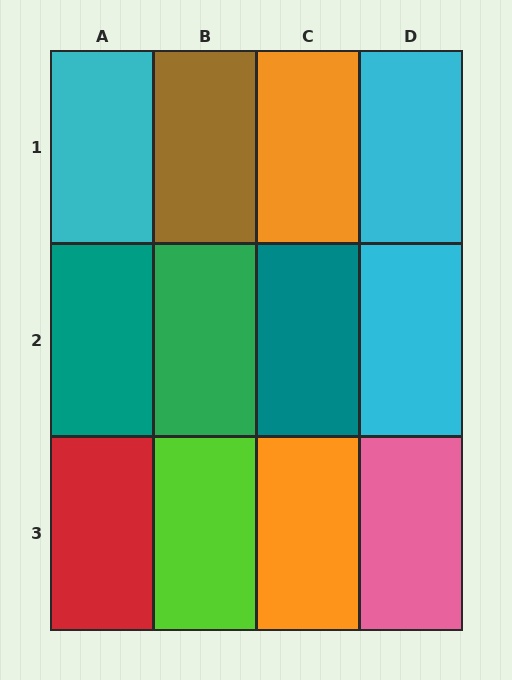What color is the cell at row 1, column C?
Orange.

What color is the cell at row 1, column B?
Brown.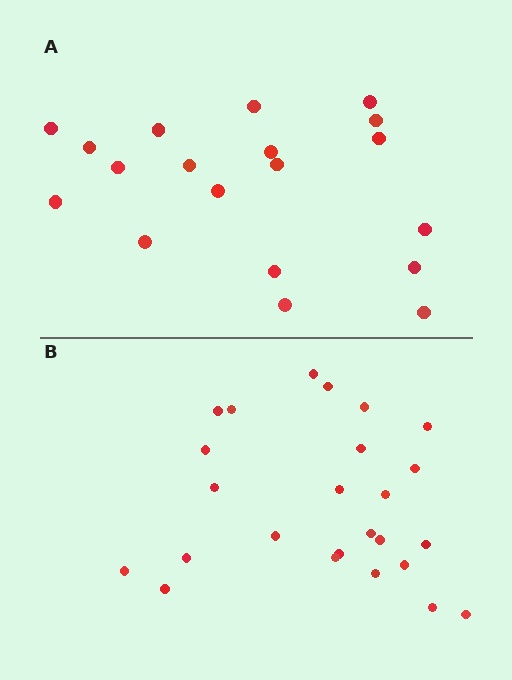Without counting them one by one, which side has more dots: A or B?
Region B (the bottom region) has more dots.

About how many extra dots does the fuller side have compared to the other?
Region B has about 6 more dots than region A.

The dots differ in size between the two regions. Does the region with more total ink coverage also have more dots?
No. Region A has more total ink coverage because its dots are larger, but region B actually contains more individual dots. Total area can be misleading — the number of items is what matters here.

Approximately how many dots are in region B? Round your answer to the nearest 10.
About 20 dots. (The exact count is 25, which rounds to 20.)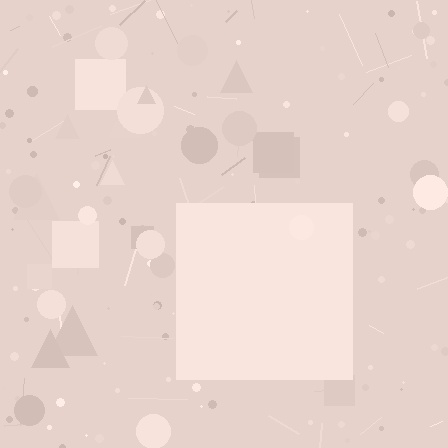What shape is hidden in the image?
A square is hidden in the image.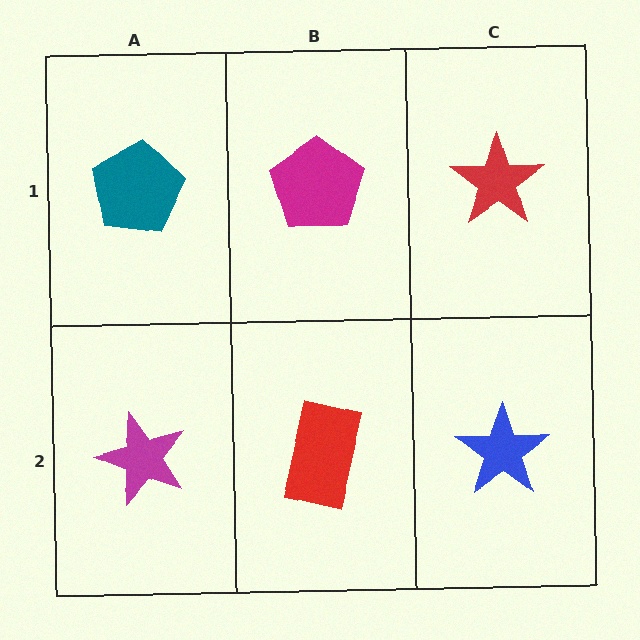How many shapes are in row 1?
3 shapes.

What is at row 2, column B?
A red rectangle.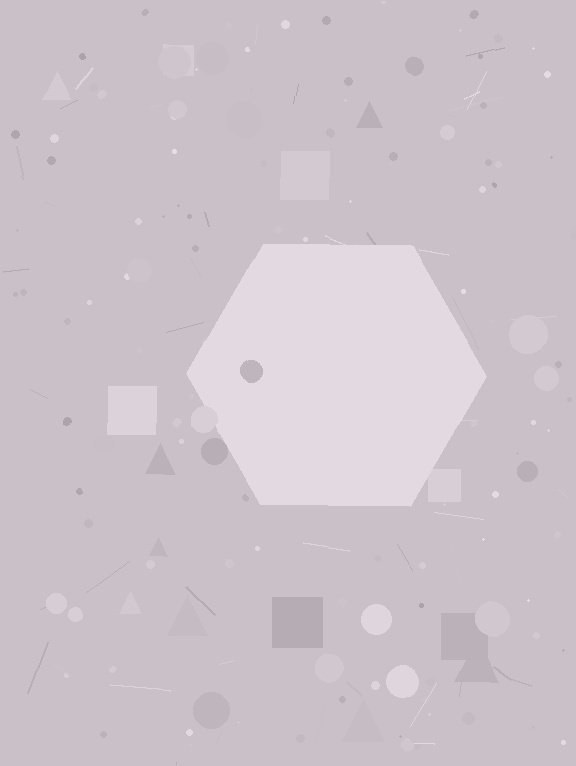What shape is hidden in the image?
A hexagon is hidden in the image.